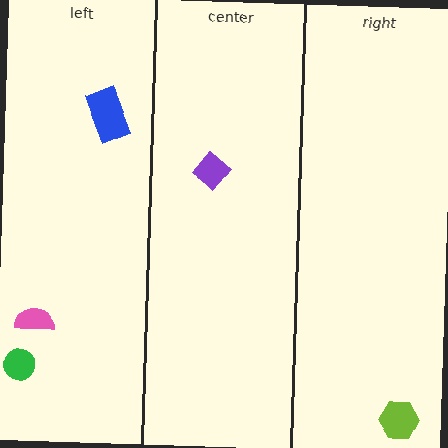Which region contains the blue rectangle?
The left region.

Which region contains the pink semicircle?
The left region.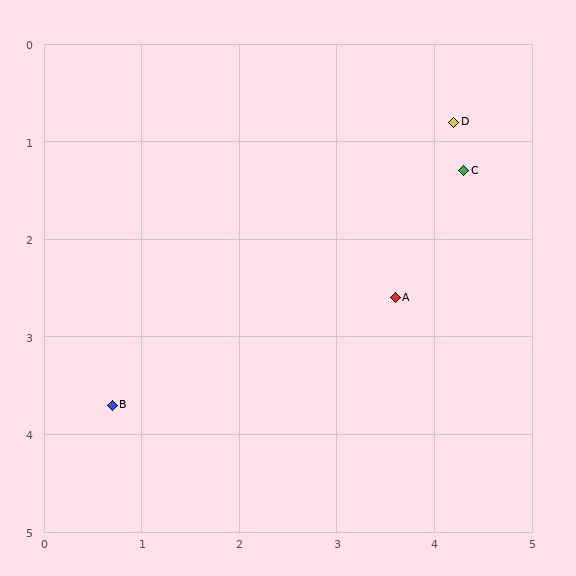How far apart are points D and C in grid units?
Points D and C are about 0.5 grid units apart.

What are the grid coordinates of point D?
Point D is at approximately (4.2, 0.8).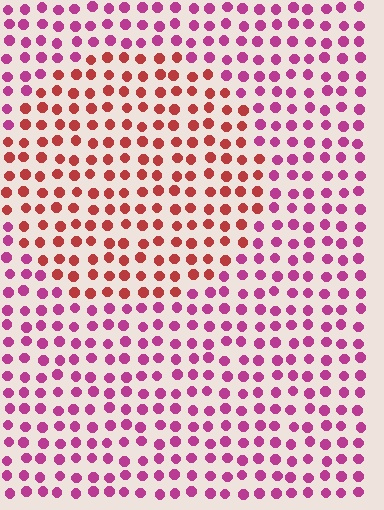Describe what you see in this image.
The image is filled with small magenta elements in a uniform arrangement. A circle-shaped region is visible where the elements are tinted to a slightly different hue, forming a subtle color boundary.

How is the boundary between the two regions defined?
The boundary is defined purely by a slight shift in hue (about 40 degrees). Spacing, size, and orientation are identical on both sides.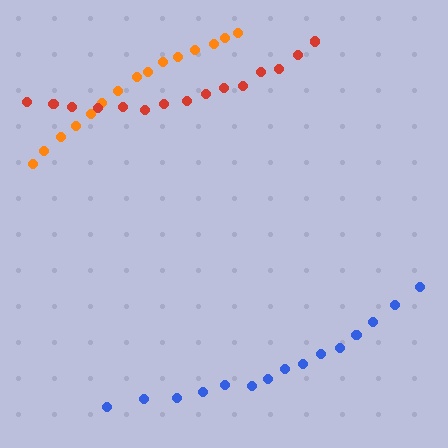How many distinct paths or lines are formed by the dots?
There are 3 distinct paths.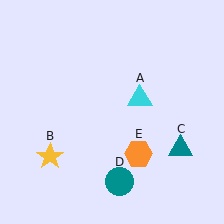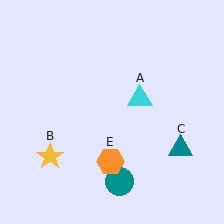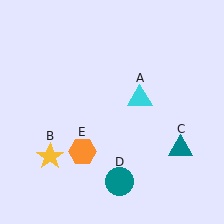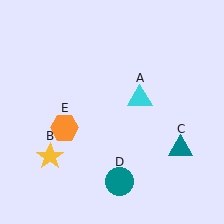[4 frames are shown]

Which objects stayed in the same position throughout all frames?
Cyan triangle (object A) and yellow star (object B) and teal triangle (object C) and teal circle (object D) remained stationary.